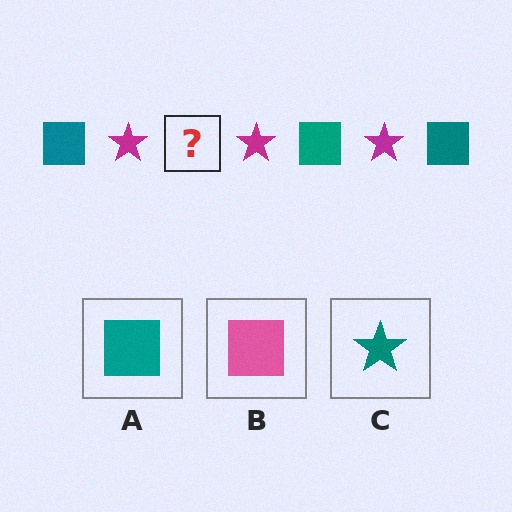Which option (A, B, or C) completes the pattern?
A.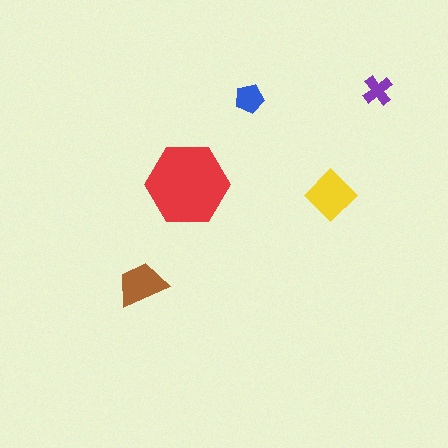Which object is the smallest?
The purple cross.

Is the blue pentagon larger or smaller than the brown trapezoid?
Smaller.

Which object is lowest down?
The brown trapezoid is bottommost.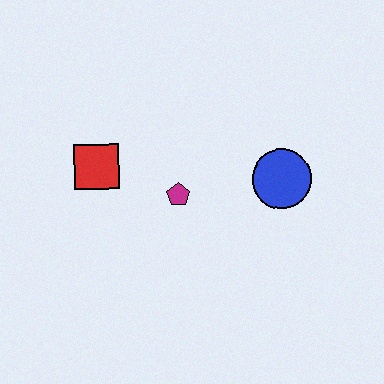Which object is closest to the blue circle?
The magenta pentagon is closest to the blue circle.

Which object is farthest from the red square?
The blue circle is farthest from the red square.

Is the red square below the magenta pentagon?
No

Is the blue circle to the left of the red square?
No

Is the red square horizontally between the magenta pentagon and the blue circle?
No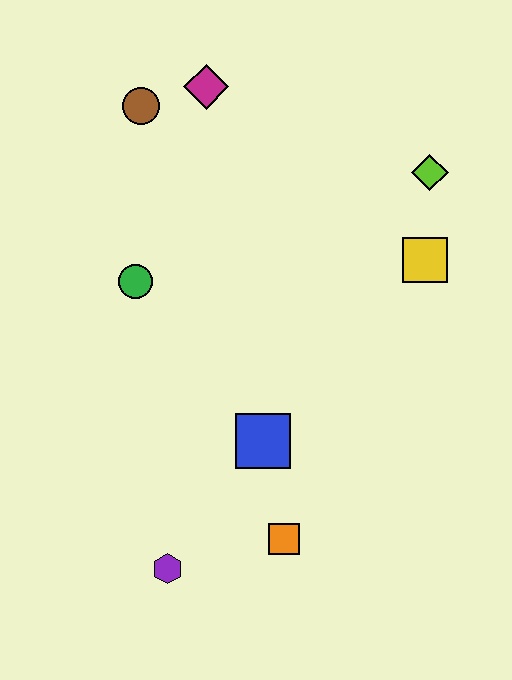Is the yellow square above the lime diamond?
No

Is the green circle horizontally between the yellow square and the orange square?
No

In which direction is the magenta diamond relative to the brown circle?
The magenta diamond is to the right of the brown circle.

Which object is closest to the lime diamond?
The yellow square is closest to the lime diamond.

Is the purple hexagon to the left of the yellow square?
Yes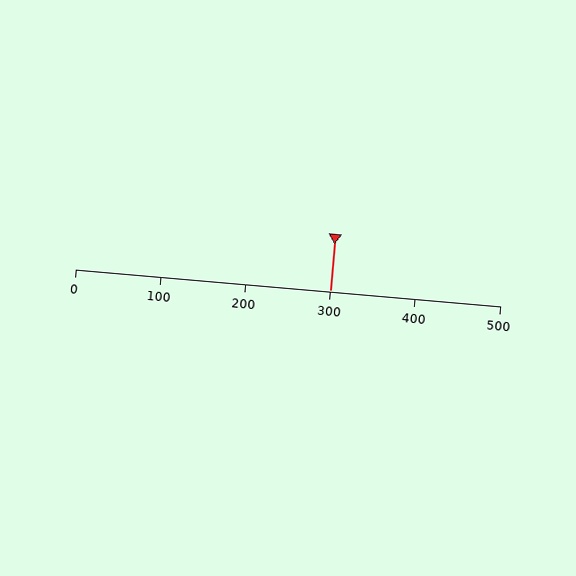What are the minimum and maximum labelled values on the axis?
The axis runs from 0 to 500.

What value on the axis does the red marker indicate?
The marker indicates approximately 300.